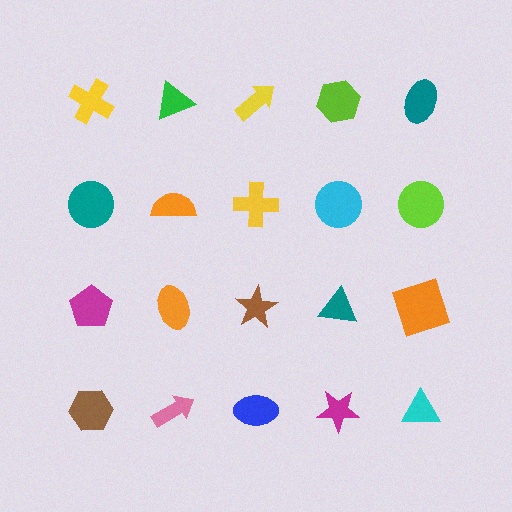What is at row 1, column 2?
A green triangle.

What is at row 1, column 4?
A lime hexagon.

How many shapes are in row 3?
5 shapes.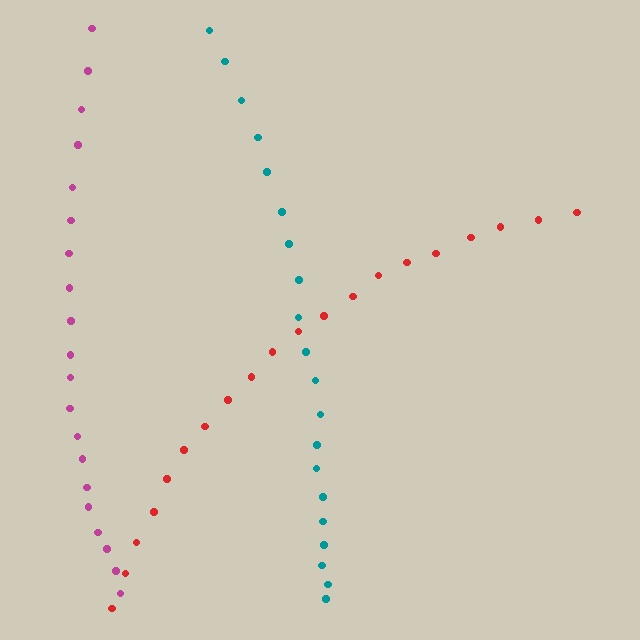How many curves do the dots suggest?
There are 3 distinct paths.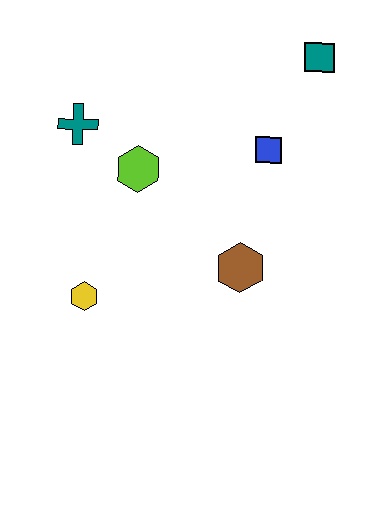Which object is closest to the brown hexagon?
The blue square is closest to the brown hexagon.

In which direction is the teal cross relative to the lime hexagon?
The teal cross is to the left of the lime hexagon.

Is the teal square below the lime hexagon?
No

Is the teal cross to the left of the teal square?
Yes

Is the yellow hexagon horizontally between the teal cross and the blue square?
Yes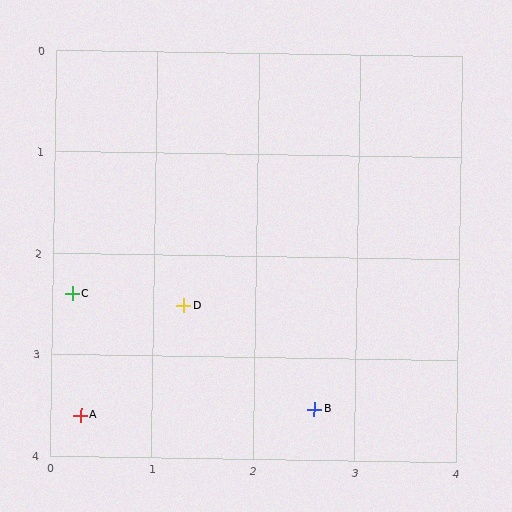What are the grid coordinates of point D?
Point D is at approximately (1.3, 2.5).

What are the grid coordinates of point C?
Point C is at approximately (0.2, 2.4).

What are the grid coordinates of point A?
Point A is at approximately (0.3, 3.6).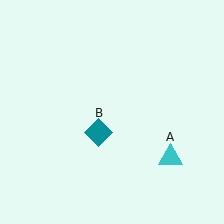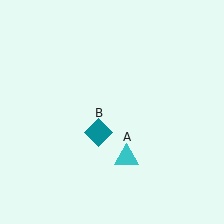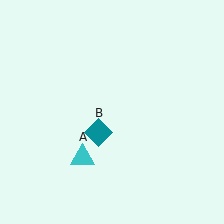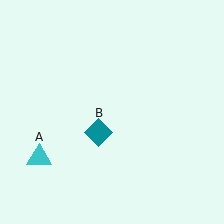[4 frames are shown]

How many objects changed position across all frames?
1 object changed position: cyan triangle (object A).